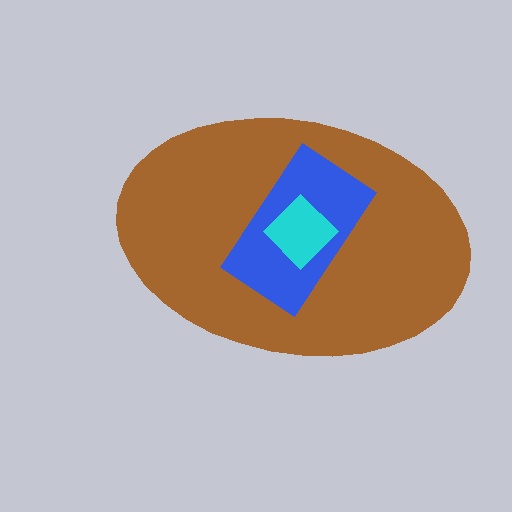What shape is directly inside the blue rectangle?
The cyan diamond.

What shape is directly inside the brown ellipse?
The blue rectangle.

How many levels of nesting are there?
3.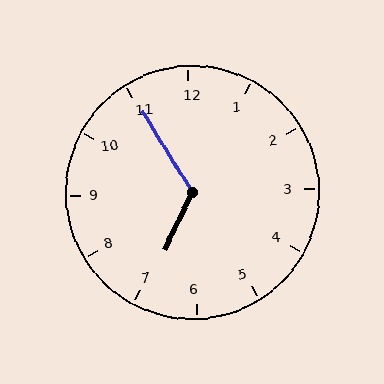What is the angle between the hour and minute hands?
Approximately 122 degrees.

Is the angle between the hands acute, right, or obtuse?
It is obtuse.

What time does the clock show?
6:55.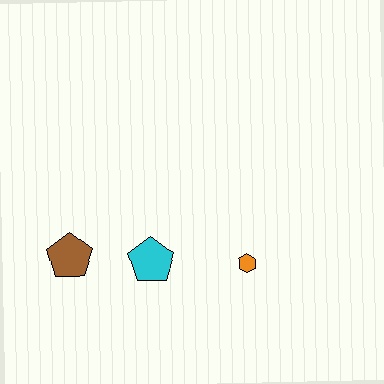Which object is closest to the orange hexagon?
The cyan pentagon is closest to the orange hexagon.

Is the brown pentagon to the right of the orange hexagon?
No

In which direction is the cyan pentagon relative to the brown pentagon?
The cyan pentagon is to the right of the brown pentagon.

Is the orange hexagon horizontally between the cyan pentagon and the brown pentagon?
No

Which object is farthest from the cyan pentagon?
The orange hexagon is farthest from the cyan pentagon.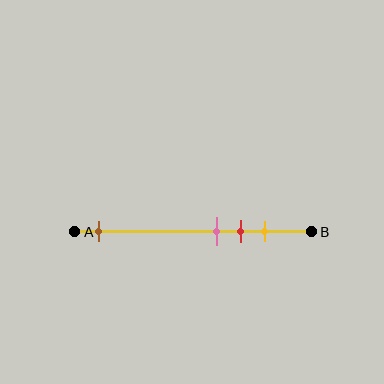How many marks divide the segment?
There are 4 marks dividing the segment.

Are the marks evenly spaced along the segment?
No, the marks are not evenly spaced.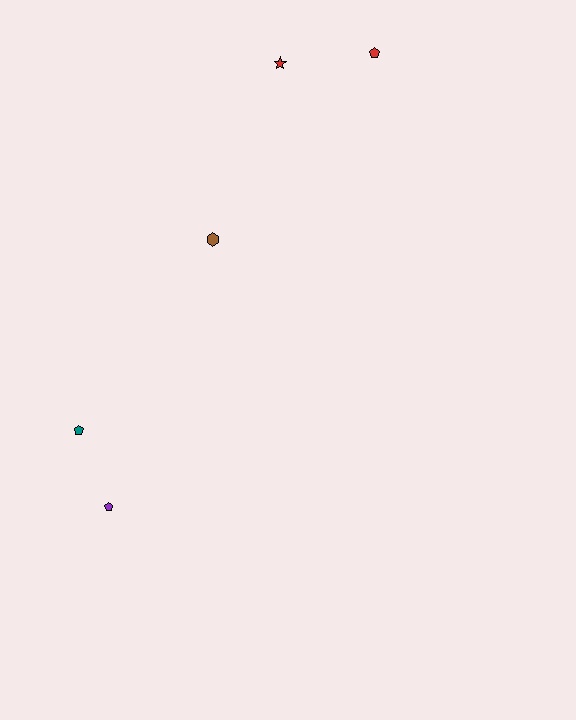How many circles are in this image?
There are no circles.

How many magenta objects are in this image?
There are no magenta objects.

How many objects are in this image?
There are 5 objects.